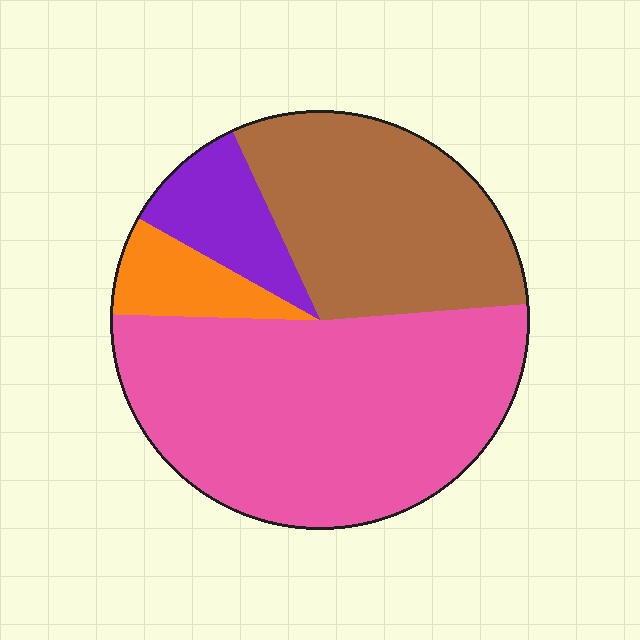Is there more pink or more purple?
Pink.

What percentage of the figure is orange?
Orange covers roughly 10% of the figure.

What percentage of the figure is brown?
Brown takes up about one third (1/3) of the figure.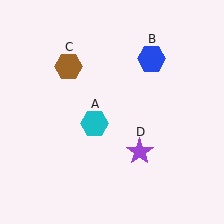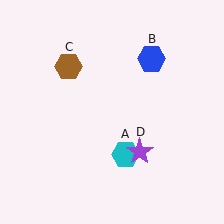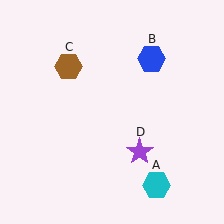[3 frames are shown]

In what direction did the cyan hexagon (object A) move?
The cyan hexagon (object A) moved down and to the right.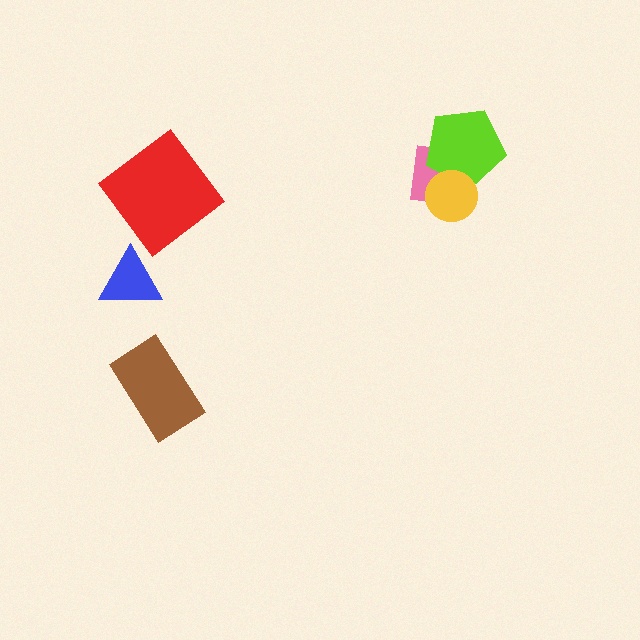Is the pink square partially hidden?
Yes, it is partially covered by another shape.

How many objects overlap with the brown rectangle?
0 objects overlap with the brown rectangle.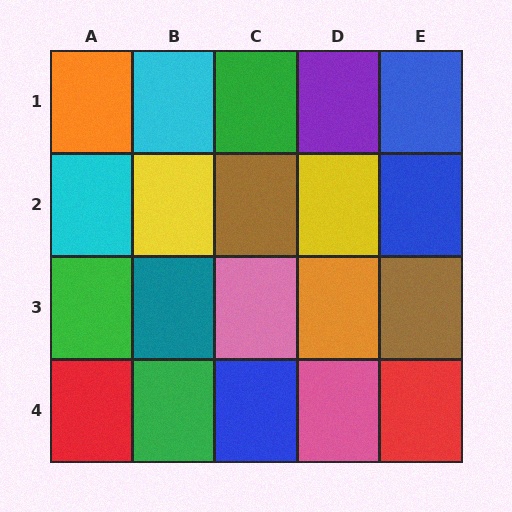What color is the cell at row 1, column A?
Orange.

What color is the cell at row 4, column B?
Green.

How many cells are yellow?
2 cells are yellow.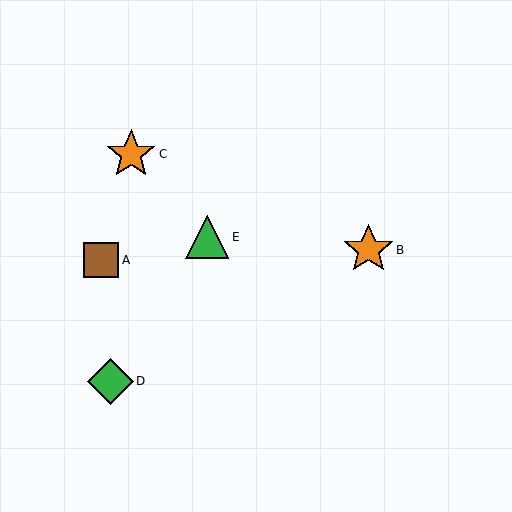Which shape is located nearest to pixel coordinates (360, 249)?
The orange star (labeled B) at (369, 250) is nearest to that location.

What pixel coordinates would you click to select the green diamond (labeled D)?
Click at (110, 381) to select the green diamond D.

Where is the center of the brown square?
The center of the brown square is at (101, 260).